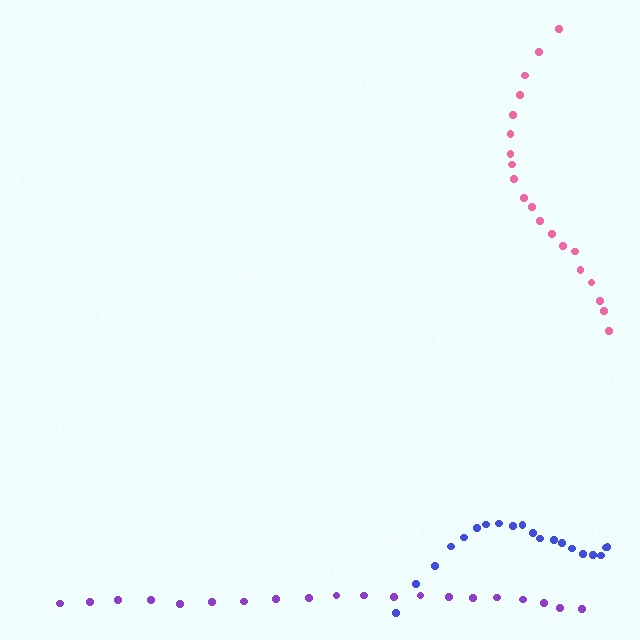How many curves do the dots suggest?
There are 3 distinct paths.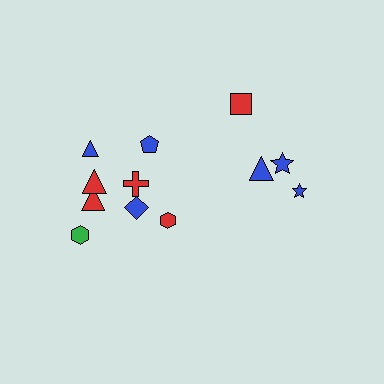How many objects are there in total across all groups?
There are 12 objects.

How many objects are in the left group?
There are 8 objects.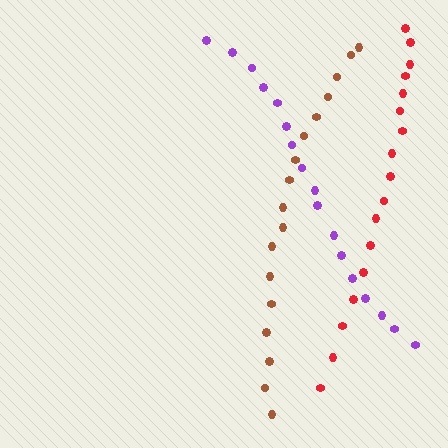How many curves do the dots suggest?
There are 3 distinct paths.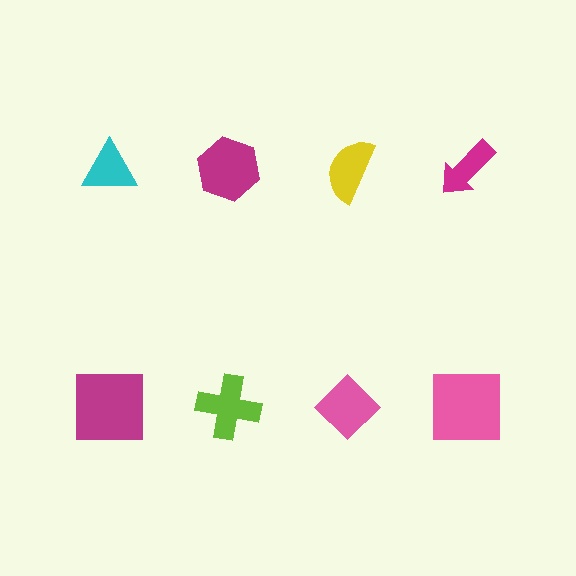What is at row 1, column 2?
A magenta hexagon.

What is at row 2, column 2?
A lime cross.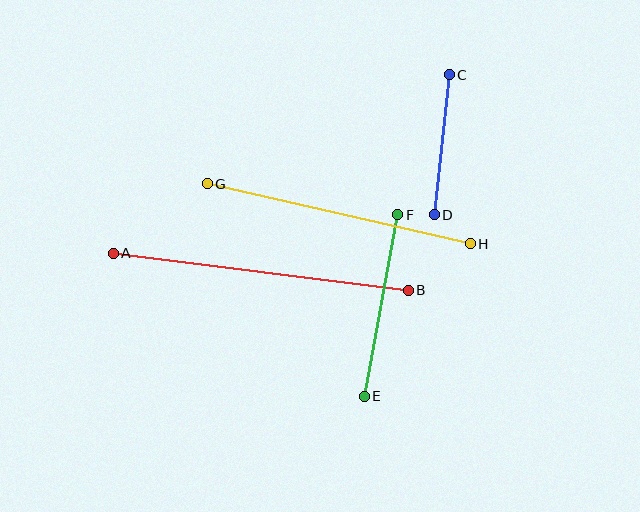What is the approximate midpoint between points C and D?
The midpoint is at approximately (442, 145) pixels.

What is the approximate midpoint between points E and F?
The midpoint is at approximately (381, 305) pixels.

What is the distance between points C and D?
The distance is approximately 141 pixels.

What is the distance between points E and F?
The distance is approximately 185 pixels.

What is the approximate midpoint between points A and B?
The midpoint is at approximately (261, 272) pixels.